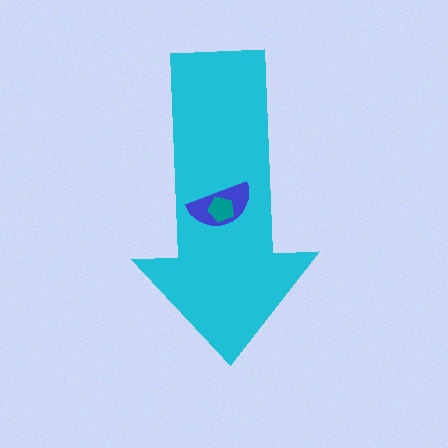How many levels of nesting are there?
3.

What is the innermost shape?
The teal pentagon.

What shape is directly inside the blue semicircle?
The teal pentagon.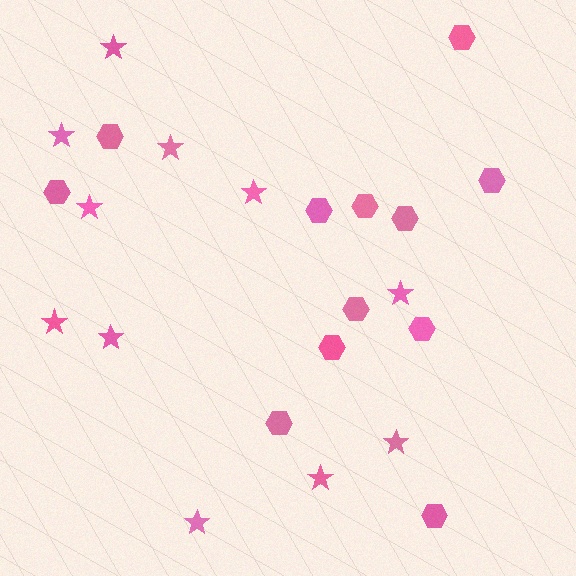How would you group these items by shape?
There are 2 groups: one group of stars (11) and one group of hexagons (12).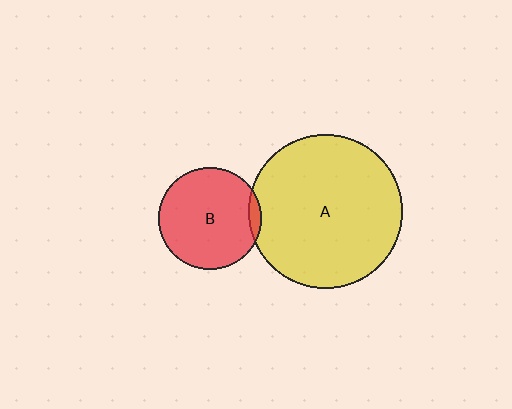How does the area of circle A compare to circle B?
Approximately 2.3 times.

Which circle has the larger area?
Circle A (yellow).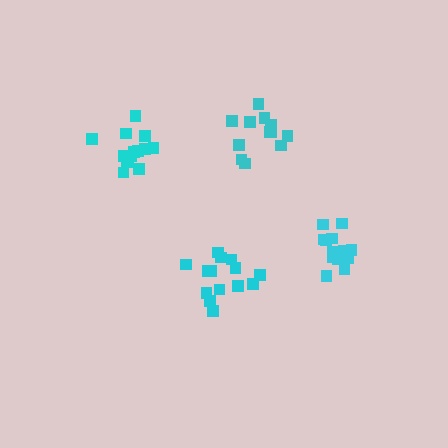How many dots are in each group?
Group 1: 12 dots, Group 2: 14 dots, Group 3: 14 dots, Group 4: 13 dots (53 total).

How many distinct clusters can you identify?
There are 4 distinct clusters.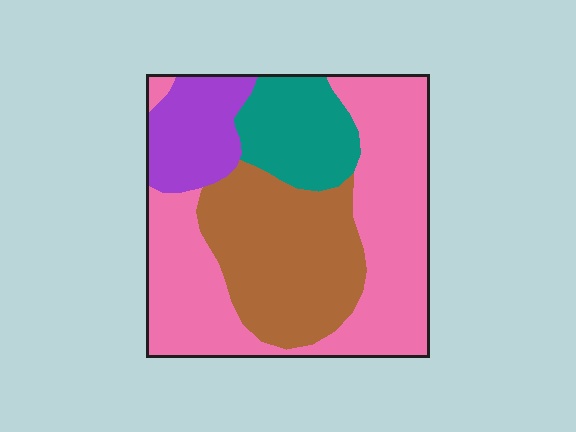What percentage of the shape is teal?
Teal takes up about one eighth (1/8) of the shape.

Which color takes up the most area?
Pink, at roughly 45%.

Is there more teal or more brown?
Brown.